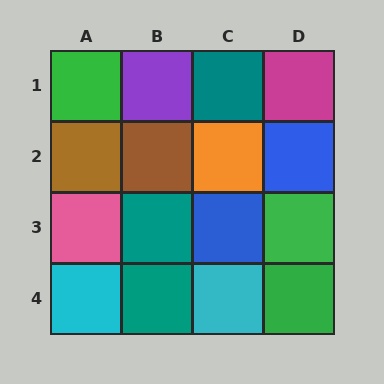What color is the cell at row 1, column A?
Green.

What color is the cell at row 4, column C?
Cyan.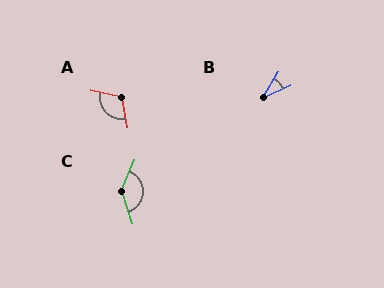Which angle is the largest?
C, at approximately 139 degrees.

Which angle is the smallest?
B, at approximately 35 degrees.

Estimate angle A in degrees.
Approximately 113 degrees.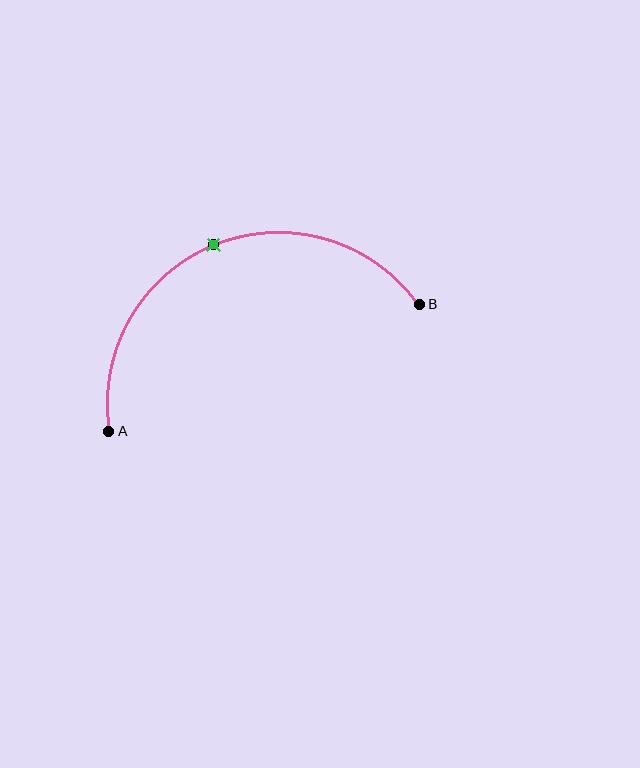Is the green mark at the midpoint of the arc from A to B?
Yes. The green mark lies on the arc at equal arc-length from both A and B — it is the arc midpoint.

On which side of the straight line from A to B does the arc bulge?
The arc bulges above the straight line connecting A and B.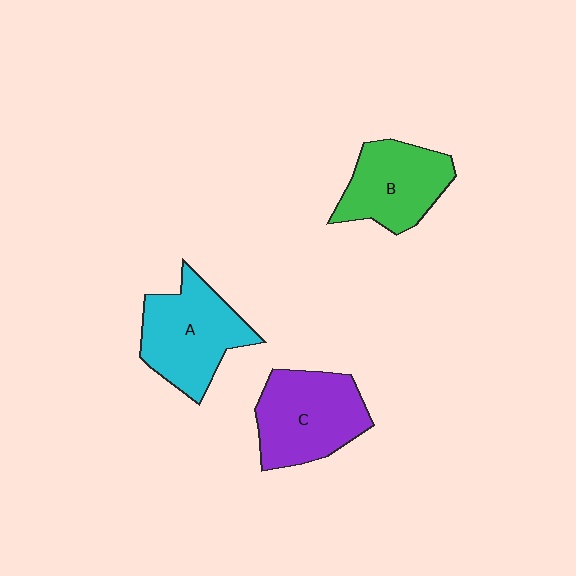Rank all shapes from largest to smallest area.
From largest to smallest: A (cyan), C (purple), B (green).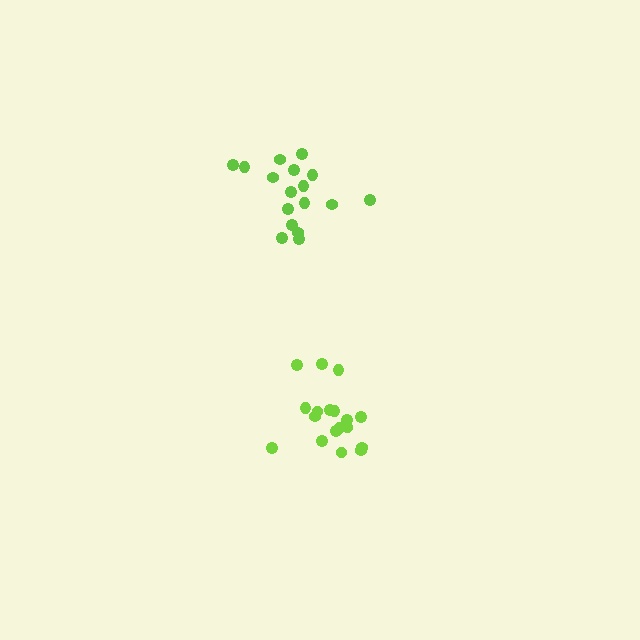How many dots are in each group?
Group 1: 17 dots, Group 2: 18 dots (35 total).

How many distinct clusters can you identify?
There are 2 distinct clusters.